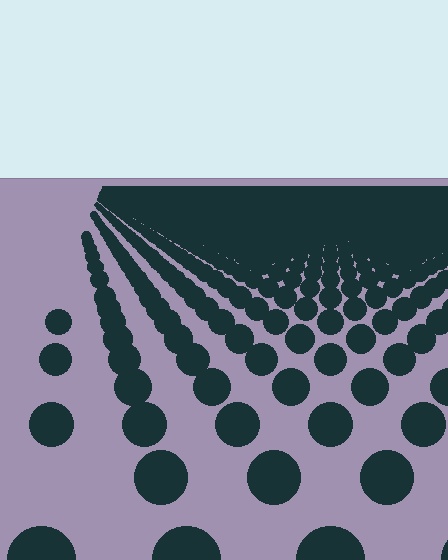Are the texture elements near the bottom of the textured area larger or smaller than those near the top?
Larger. Near the bottom, elements are closer to the viewer and appear at a bigger on-screen size.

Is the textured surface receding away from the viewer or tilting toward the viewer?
The surface is receding away from the viewer. Texture elements get smaller and denser toward the top.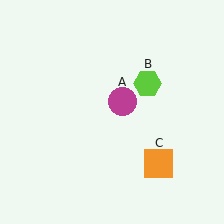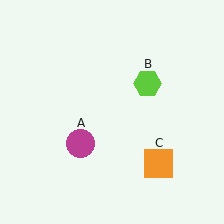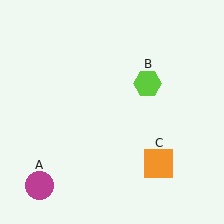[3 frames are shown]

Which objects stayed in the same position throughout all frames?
Lime hexagon (object B) and orange square (object C) remained stationary.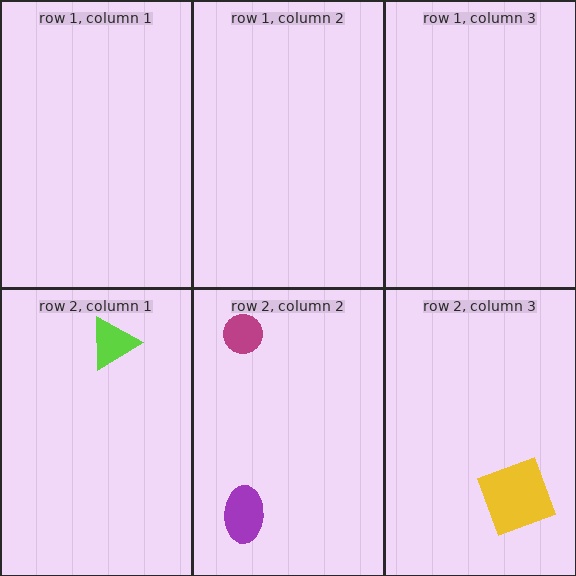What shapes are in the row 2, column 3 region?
The yellow square.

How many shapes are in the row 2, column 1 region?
1.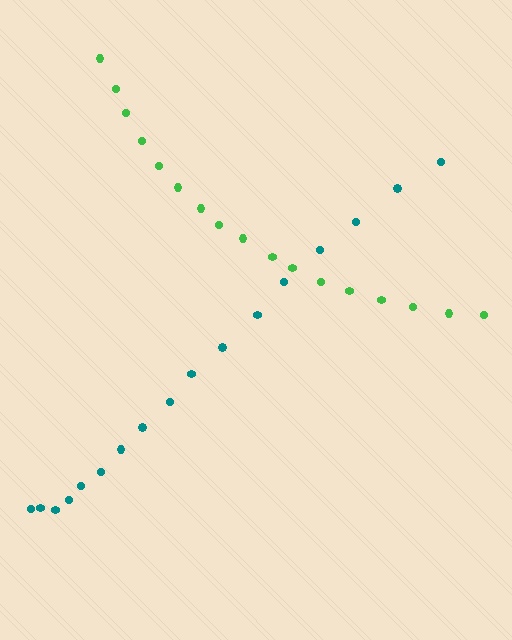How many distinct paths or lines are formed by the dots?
There are 2 distinct paths.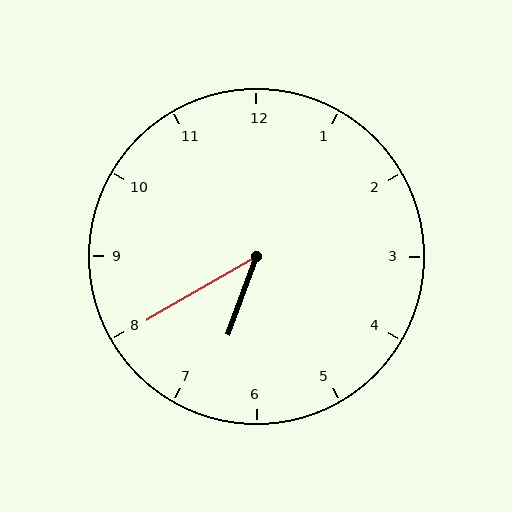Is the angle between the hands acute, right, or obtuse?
It is acute.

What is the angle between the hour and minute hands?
Approximately 40 degrees.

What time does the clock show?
6:40.